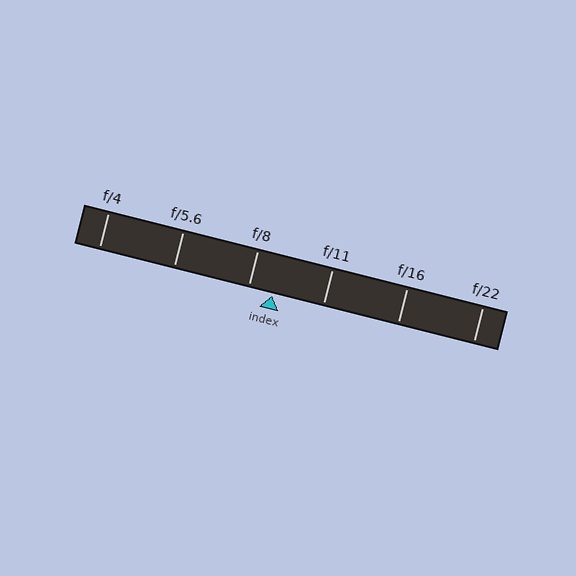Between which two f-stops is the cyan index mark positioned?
The index mark is between f/8 and f/11.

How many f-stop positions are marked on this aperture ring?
There are 6 f-stop positions marked.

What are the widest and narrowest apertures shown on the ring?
The widest aperture shown is f/4 and the narrowest is f/22.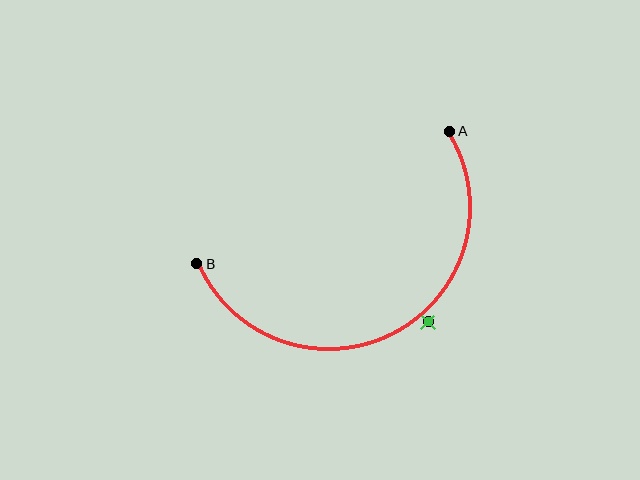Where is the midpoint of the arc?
The arc midpoint is the point on the curve farthest from the straight line joining A and B. It sits below that line.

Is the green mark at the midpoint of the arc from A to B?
No — the green mark does not lie on the arc at all. It sits slightly outside the curve.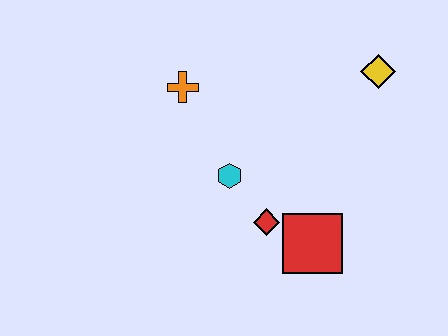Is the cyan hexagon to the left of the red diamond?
Yes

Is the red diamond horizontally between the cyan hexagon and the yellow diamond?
Yes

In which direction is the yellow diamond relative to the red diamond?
The yellow diamond is above the red diamond.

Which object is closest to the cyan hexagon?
The red diamond is closest to the cyan hexagon.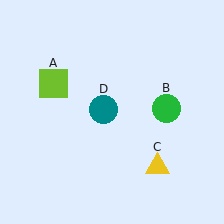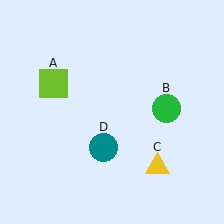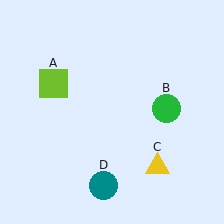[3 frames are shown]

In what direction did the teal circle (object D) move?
The teal circle (object D) moved down.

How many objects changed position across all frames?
1 object changed position: teal circle (object D).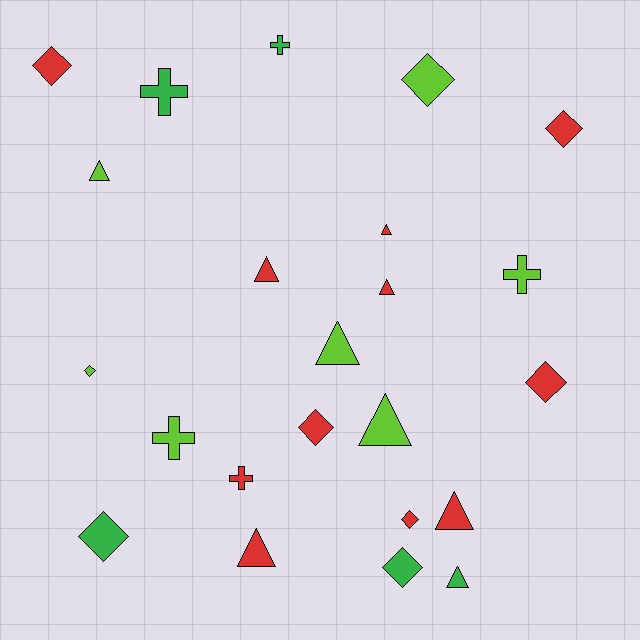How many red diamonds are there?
There are 5 red diamonds.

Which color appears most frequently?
Red, with 11 objects.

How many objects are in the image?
There are 23 objects.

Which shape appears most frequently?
Triangle, with 9 objects.